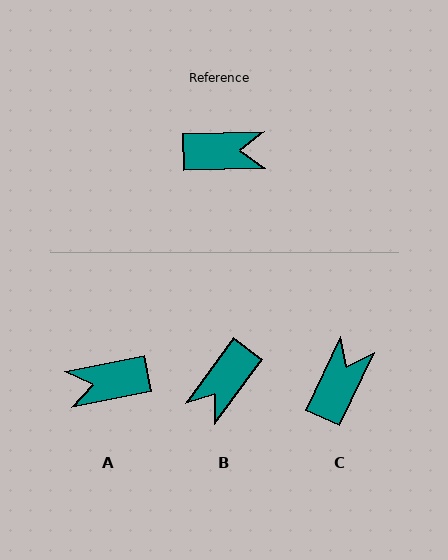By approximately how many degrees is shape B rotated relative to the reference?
Approximately 128 degrees clockwise.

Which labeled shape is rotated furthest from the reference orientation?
A, about 170 degrees away.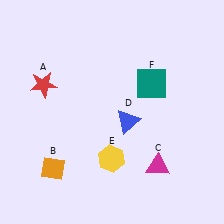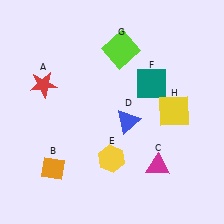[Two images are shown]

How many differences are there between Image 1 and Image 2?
There are 2 differences between the two images.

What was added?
A lime square (G), a yellow square (H) were added in Image 2.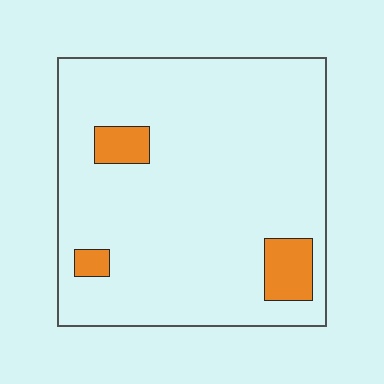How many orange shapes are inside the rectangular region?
3.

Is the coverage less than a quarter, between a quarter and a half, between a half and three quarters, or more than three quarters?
Less than a quarter.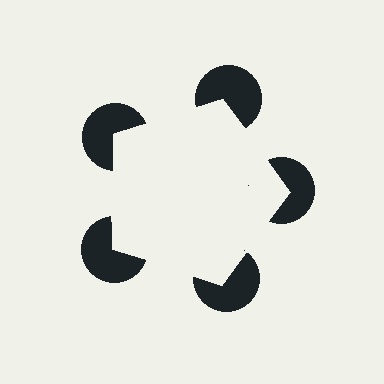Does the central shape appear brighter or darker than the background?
It typically appears slightly brighter than the background, even though no actual brightness change is drawn.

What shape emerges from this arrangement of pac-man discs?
An illusory pentagon — its edges are inferred from the aligned wedge cuts in the pac-man discs, not physically drawn.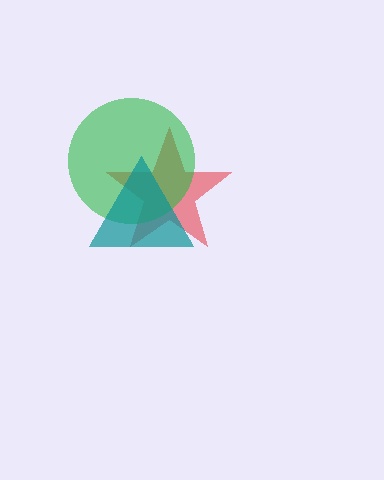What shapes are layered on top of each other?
The layered shapes are: a red star, a green circle, a teal triangle.